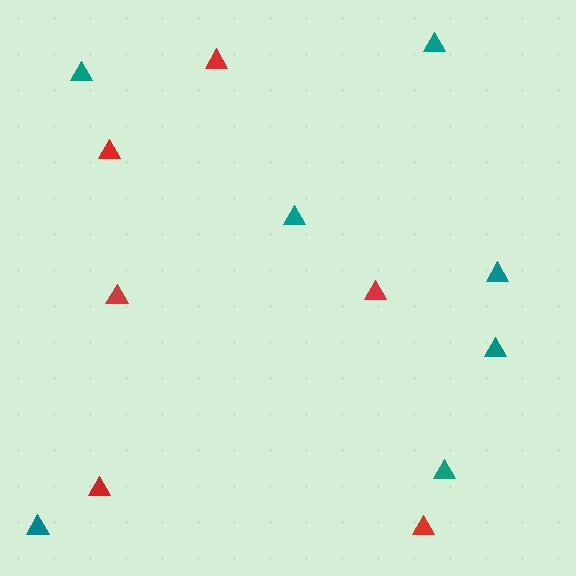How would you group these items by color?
There are 2 groups: one group of red triangles (6) and one group of teal triangles (7).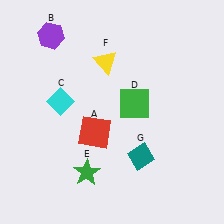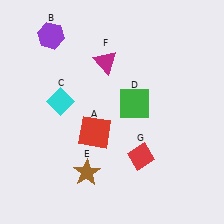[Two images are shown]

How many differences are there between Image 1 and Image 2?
There are 3 differences between the two images.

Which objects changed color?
E changed from green to brown. F changed from yellow to magenta. G changed from teal to red.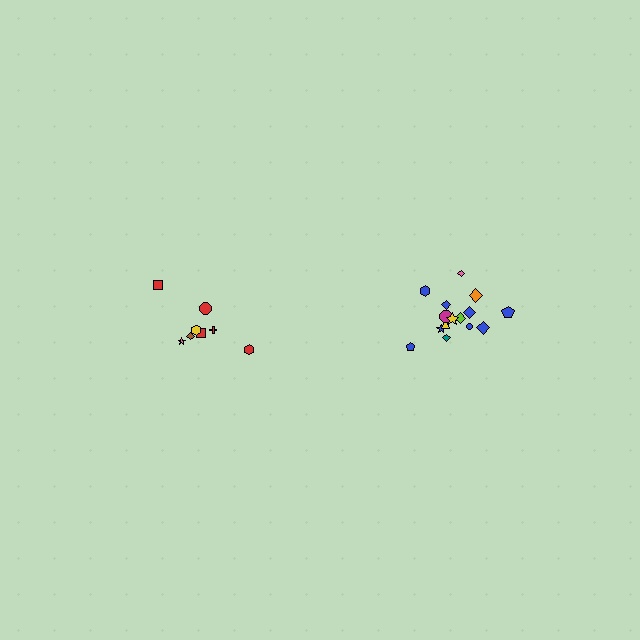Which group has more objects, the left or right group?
The right group.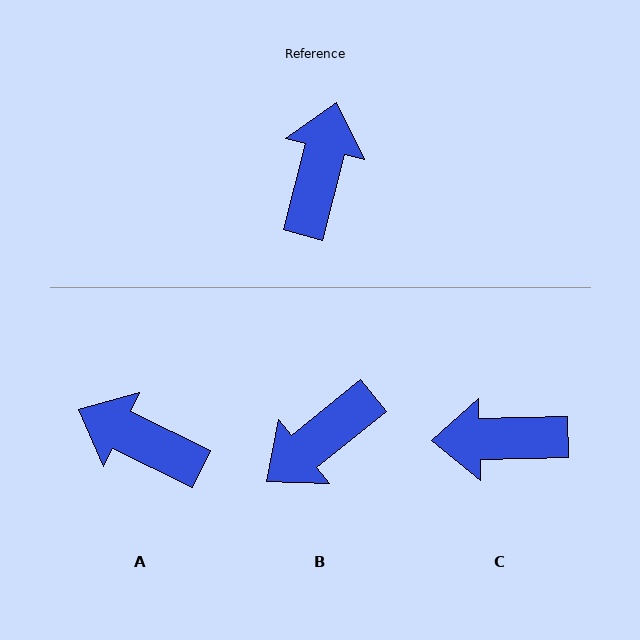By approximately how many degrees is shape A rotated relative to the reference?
Approximately 79 degrees counter-clockwise.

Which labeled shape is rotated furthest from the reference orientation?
B, about 143 degrees away.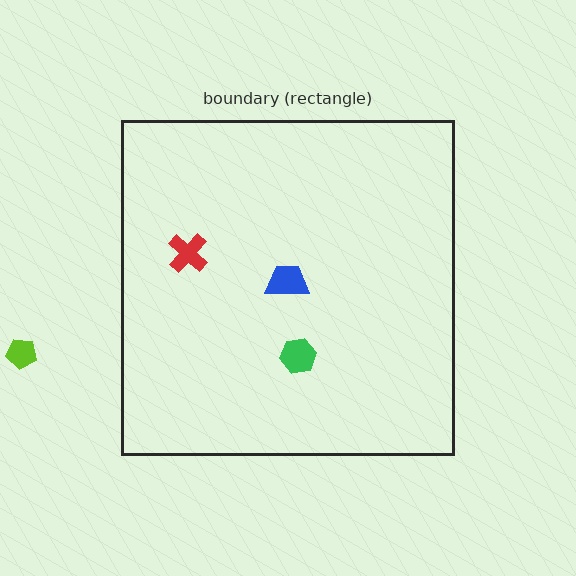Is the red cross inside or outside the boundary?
Inside.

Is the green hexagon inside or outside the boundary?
Inside.